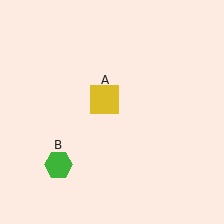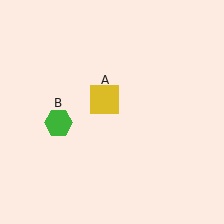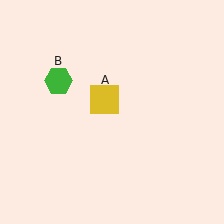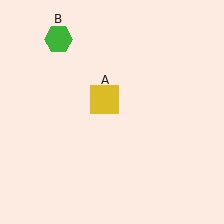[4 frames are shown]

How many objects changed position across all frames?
1 object changed position: green hexagon (object B).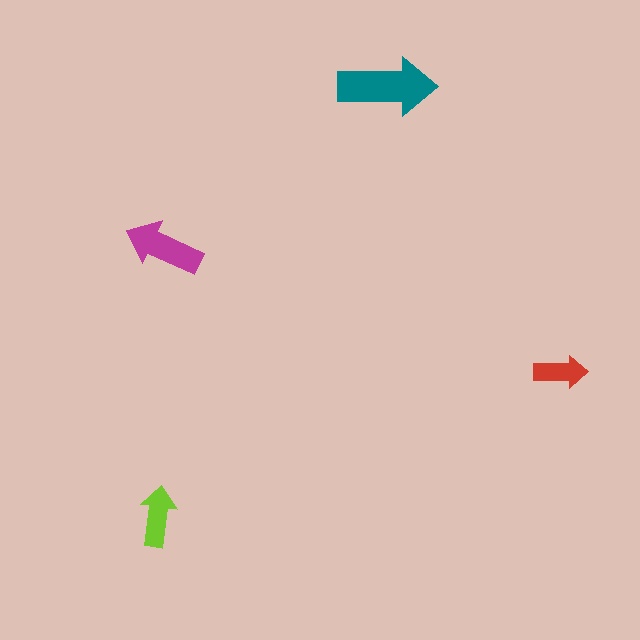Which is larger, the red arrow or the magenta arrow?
The magenta one.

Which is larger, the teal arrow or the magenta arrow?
The teal one.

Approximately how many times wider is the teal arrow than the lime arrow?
About 1.5 times wider.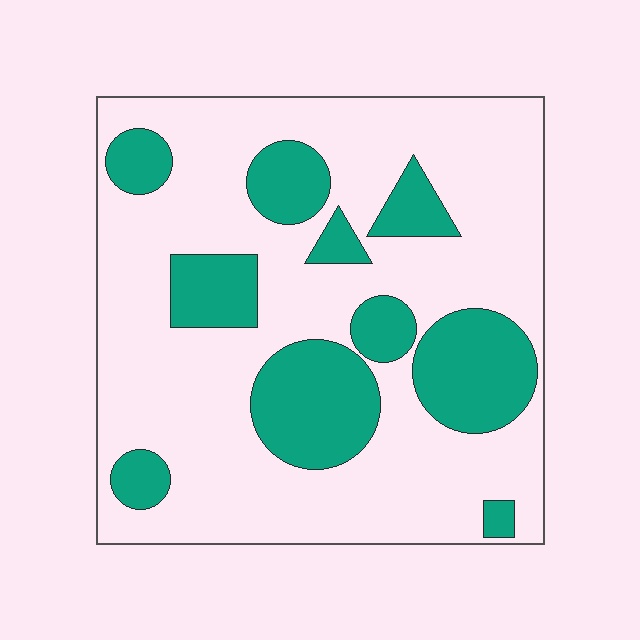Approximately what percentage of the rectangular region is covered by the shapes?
Approximately 30%.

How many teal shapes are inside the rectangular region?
10.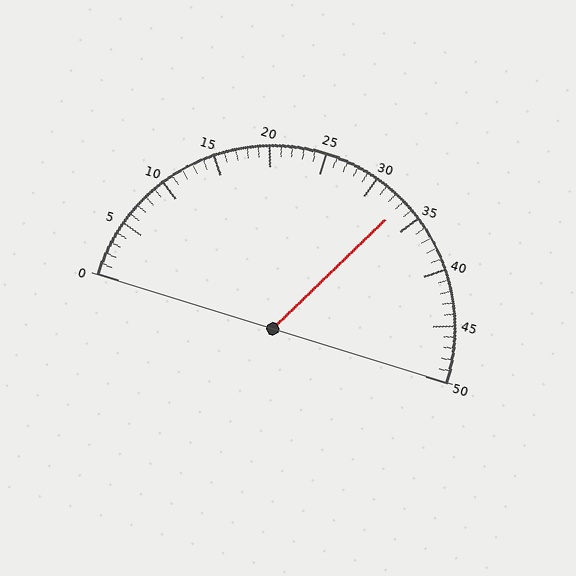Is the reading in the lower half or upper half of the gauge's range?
The reading is in the upper half of the range (0 to 50).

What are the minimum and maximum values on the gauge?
The gauge ranges from 0 to 50.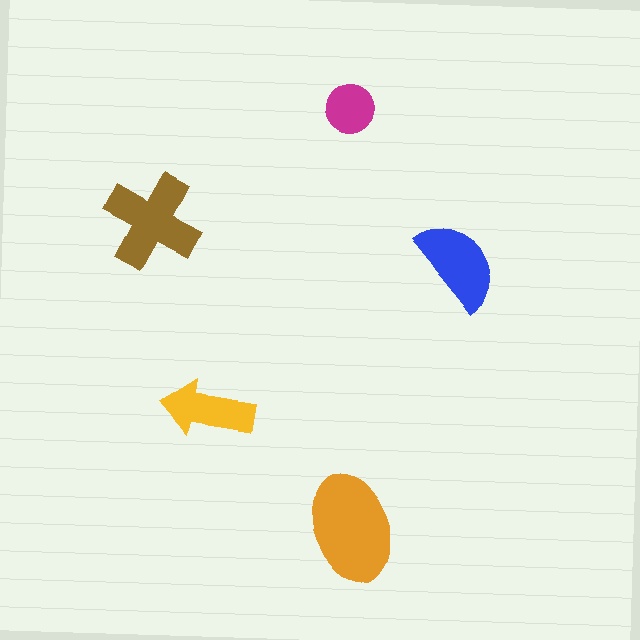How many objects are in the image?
There are 5 objects in the image.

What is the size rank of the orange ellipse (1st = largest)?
1st.